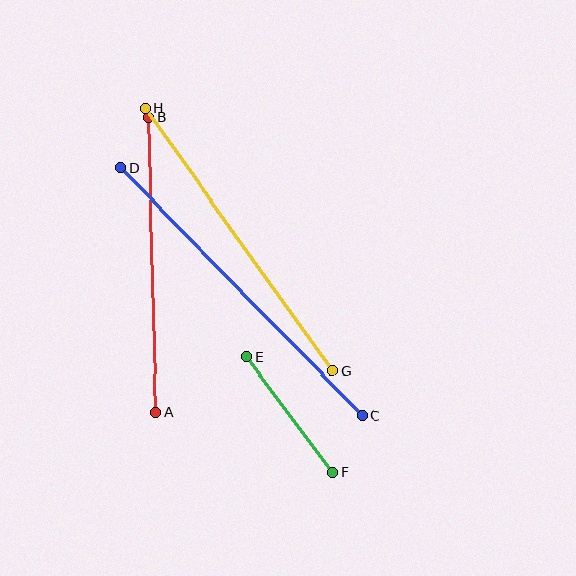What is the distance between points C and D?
The distance is approximately 347 pixels.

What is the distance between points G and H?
The distance is approximately 322 pixels.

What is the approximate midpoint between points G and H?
The midpoint is at approximately (239, 240) pixels.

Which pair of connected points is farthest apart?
Points C and D are farthest apart.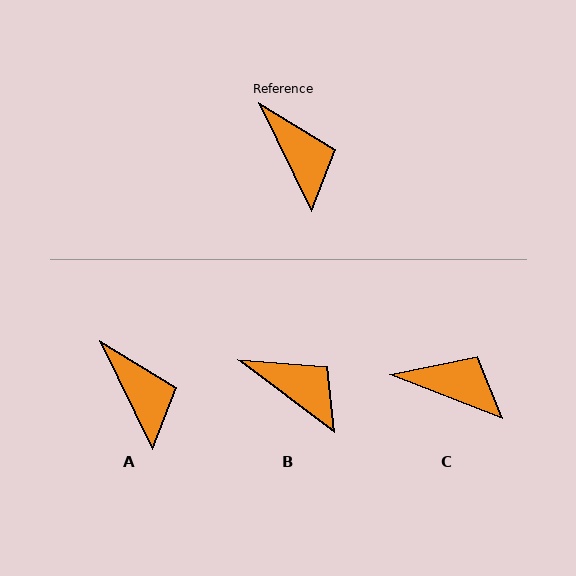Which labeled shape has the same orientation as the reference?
A.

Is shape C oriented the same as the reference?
No, it is off by about 43 degrees.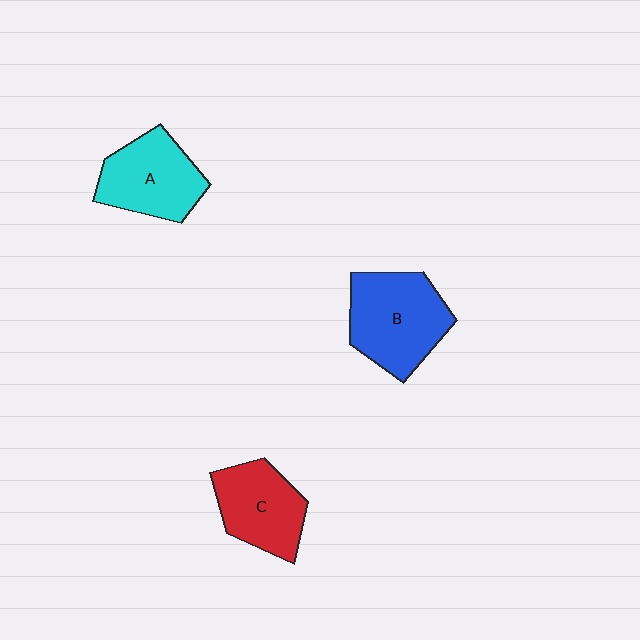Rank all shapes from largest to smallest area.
From largest to smallest: B (blue), A (cyan), C (red).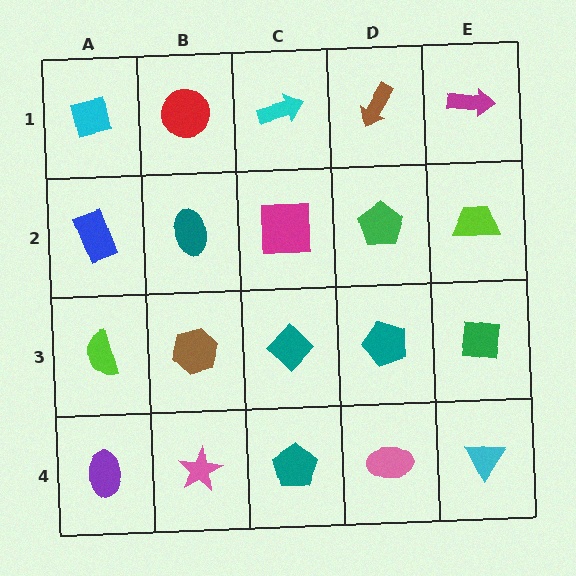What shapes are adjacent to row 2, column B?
A red circle (row 1, column B), a brown hexagon (row 3, column B), a blue rectangle (row 2, column A), a magenta square (row 2, column C).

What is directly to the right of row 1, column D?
A magenta arrow.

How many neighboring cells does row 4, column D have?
3.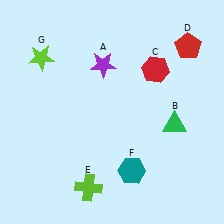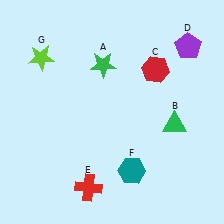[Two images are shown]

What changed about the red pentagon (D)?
In Image 1, D is red. In Image 2, it changed to purple.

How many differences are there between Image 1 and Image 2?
There are 3 differences between the two images.